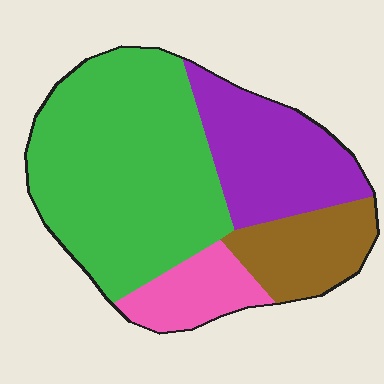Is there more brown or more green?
Green.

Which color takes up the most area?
Green, at roughly 50%.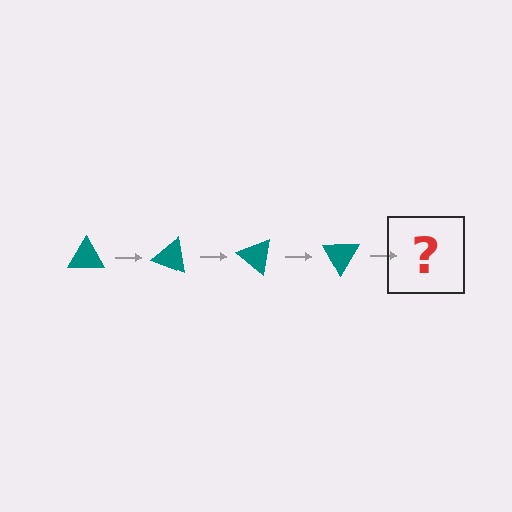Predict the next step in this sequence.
The next step is a teal triangle rotated 80 degrees.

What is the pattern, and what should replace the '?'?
The pattern is that the triangle rotates 20 degrees each step. The '?' should be a teal triangle rotated 80 degrees.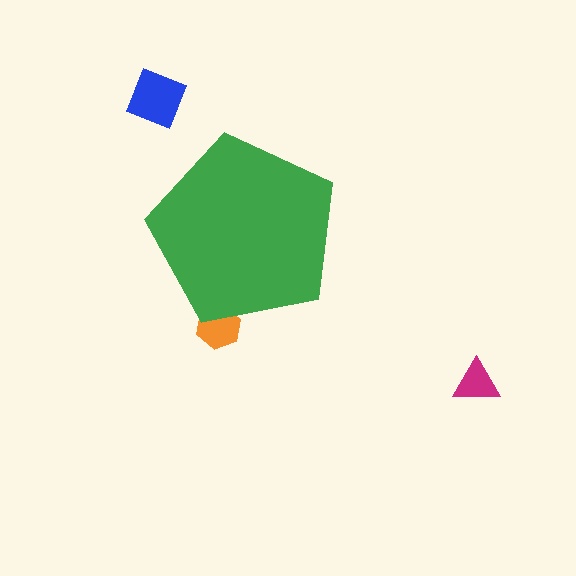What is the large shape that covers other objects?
A green pentagon.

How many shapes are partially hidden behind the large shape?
1 shape is partially hidden.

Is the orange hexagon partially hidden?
Yes, the orange hexagon is partially hidden behind the green pentagon.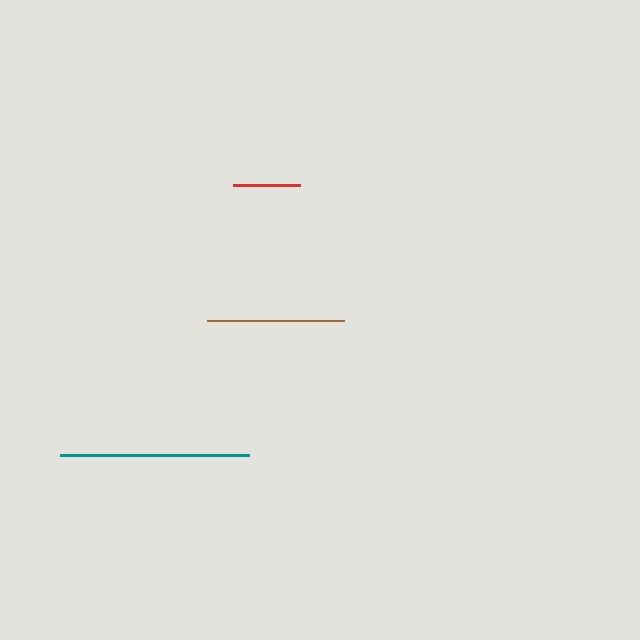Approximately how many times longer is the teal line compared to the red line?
The teal line is approximately 2.8 times the length of the red line.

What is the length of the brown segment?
The brown segment is approximately 138 pixels long.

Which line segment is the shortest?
The red line is the shortest at approximately 67 pixels.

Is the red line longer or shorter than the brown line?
The brown line is longer than the red line.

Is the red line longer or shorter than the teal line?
The teal line is longer than the red line.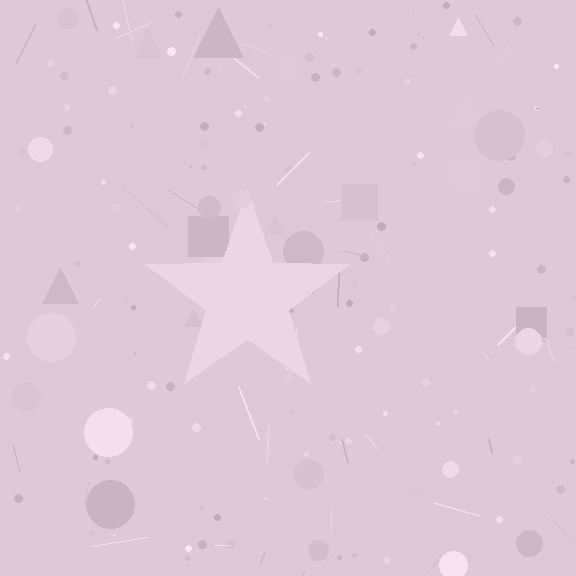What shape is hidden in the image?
A star is hidden in the image.